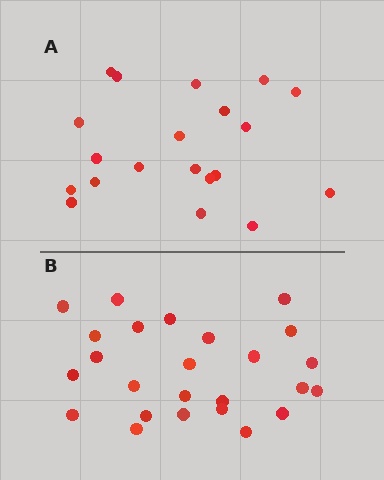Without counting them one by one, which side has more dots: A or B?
Region B (the bottom region) has more dots.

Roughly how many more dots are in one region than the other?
Region B has about 5 more dots than region A.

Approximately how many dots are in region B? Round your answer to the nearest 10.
About 20 dots. (The exact count is 25, which rounds to 20.)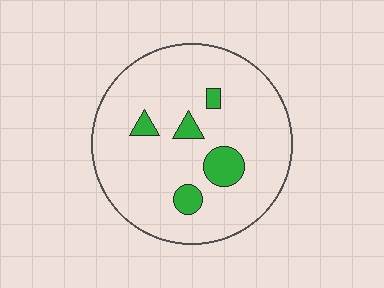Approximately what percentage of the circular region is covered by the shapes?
Approximately 10%.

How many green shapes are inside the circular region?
5.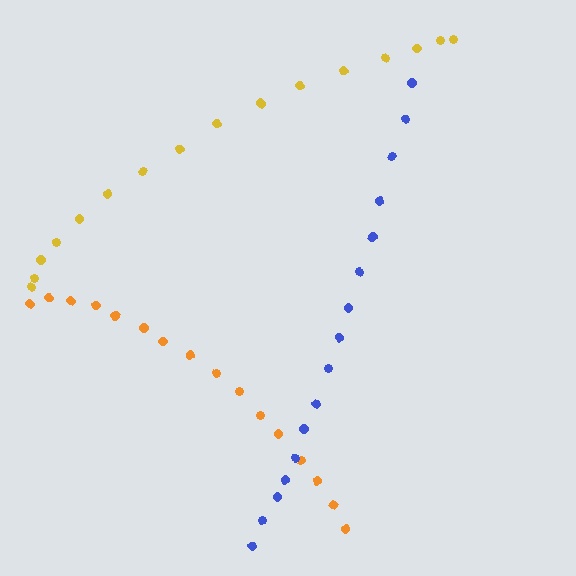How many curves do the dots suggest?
There are 3 distinct paths.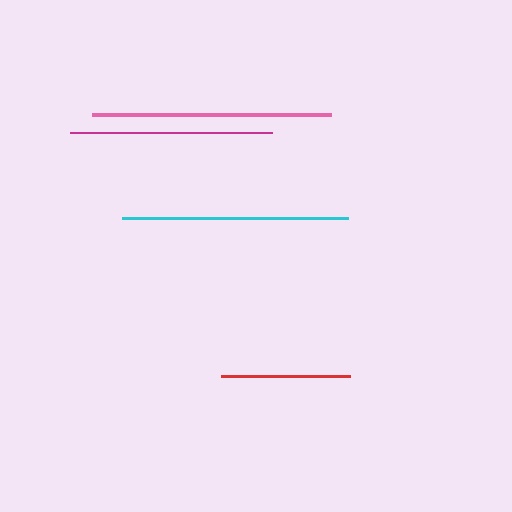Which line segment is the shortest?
The red line is the shortest at approximately 128 pixels.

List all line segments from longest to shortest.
From longest to shortest: pink, cyan, magenta, red.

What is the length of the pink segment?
The pink segment is approximately 239 pixels long.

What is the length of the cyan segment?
The cyan segment is approximately 227 pixels long.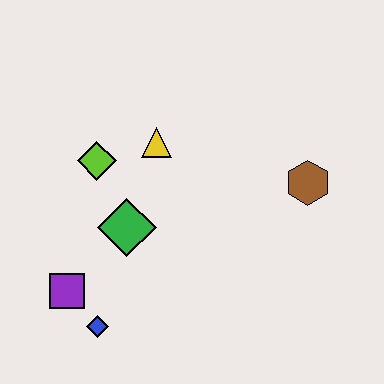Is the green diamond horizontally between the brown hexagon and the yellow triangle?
No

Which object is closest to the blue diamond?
The purple square is closest to the blue diamond.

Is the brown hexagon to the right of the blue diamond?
Yes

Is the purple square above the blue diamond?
Yes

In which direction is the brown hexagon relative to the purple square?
The brown hexagon is to the right of the purple square.